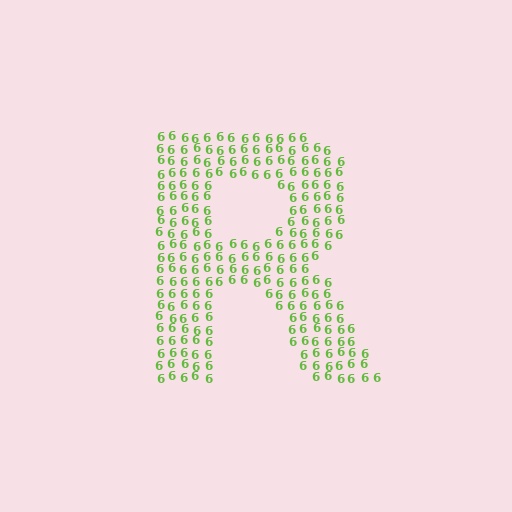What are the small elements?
The small elements are digit 6's.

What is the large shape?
The large shape is the letter R.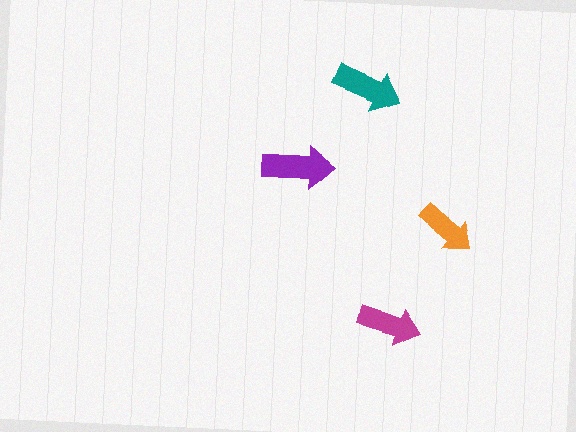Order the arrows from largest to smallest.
the purple one, the teal one, the magenta one, the orange one.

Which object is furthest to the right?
The orange arrow is rightmost.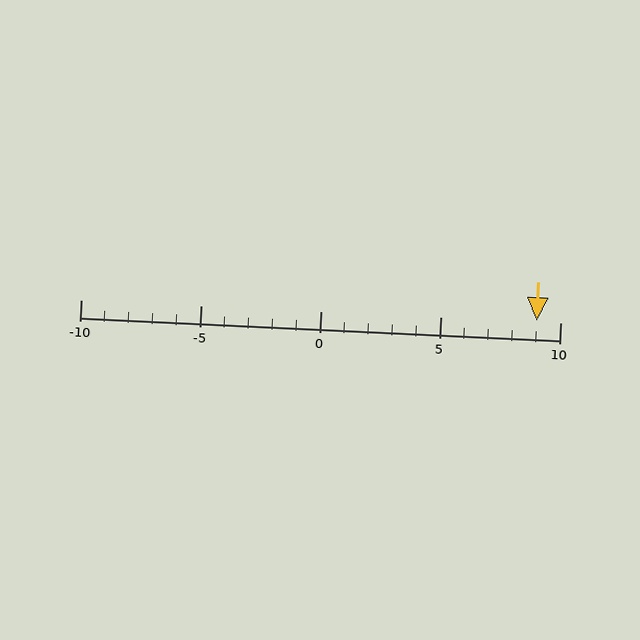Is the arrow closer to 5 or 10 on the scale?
The arrow is closer to 10.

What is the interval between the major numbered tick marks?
The major tick marks are spaced 5 units apart.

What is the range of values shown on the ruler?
The ruler shows values from -10 to 10.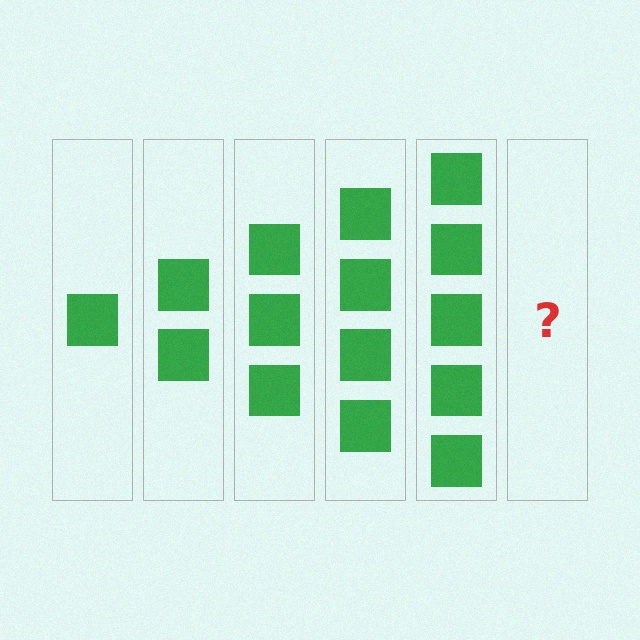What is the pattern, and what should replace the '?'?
The pattern is that each step adds one more square. The '?' should be 6 squares.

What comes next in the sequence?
The next element should be 6 squares.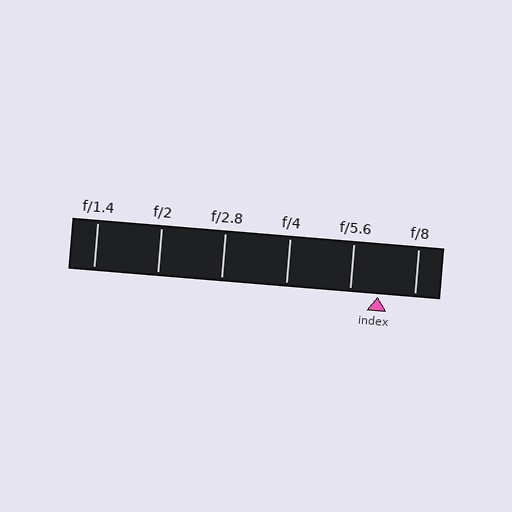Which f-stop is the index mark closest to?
The index mark is closest to f/5.6.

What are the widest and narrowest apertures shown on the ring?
The widest aperture shown is f/1.4 and the narrowest is f/8.